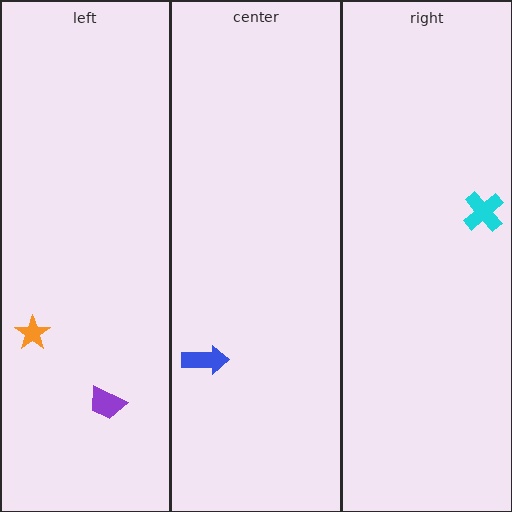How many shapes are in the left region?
2.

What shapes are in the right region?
The cyan cross.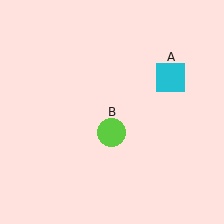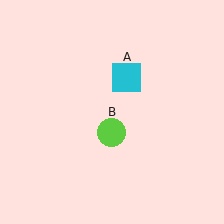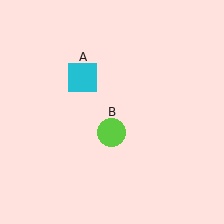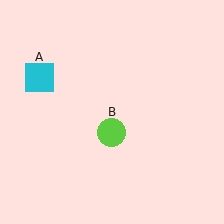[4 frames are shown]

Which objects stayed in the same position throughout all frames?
Lime circle (object B) remained stationary.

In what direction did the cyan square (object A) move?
The cyan square (object A) moved left.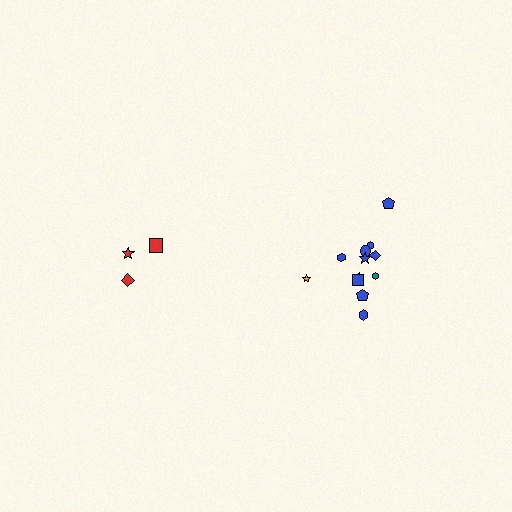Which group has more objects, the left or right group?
The right group.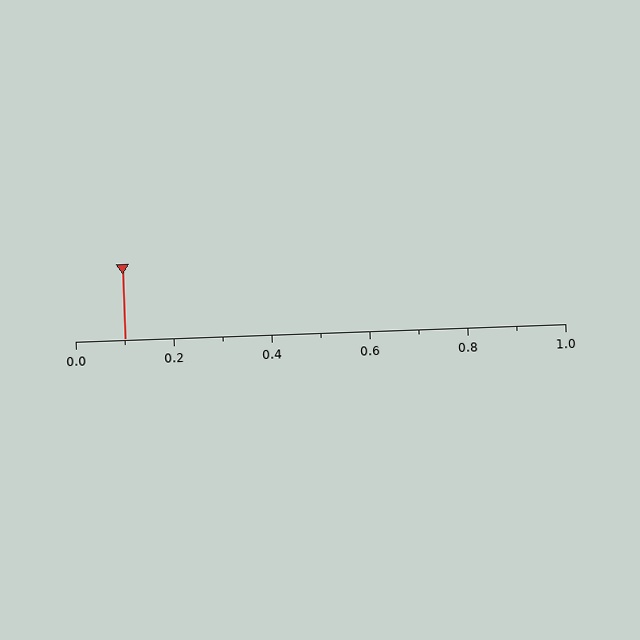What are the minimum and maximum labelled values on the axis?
The axis runs from 0.0 to 1.0.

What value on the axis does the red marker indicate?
The marker indicates approximately 0.1.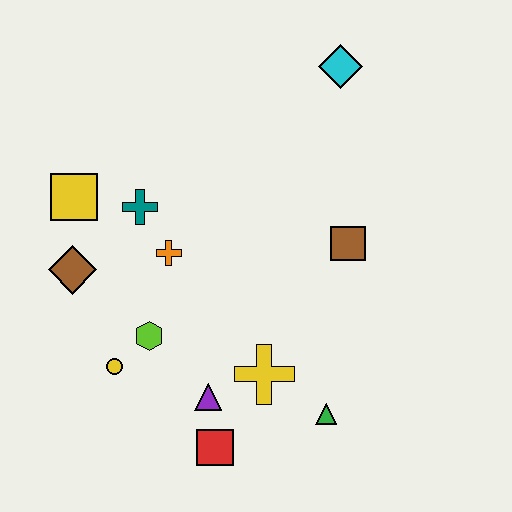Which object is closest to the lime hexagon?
The yellow circle is closest to the lime hexagon.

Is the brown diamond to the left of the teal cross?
Yes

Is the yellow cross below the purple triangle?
No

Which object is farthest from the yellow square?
The green triangle is farthest from the yellow square.